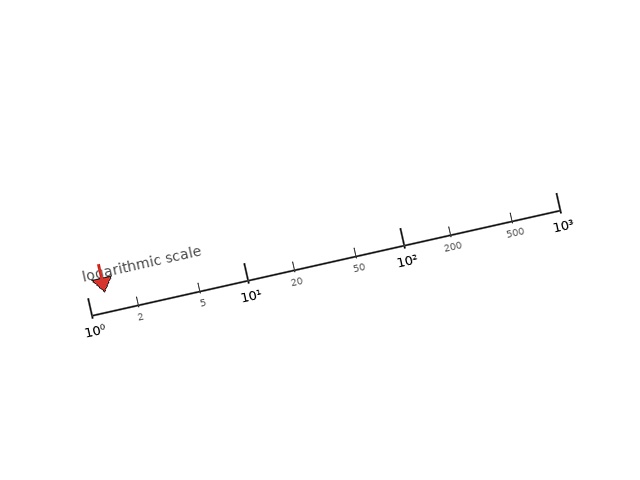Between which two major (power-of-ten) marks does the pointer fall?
The pointer is between 1 and 10.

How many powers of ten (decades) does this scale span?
The scale spans 3 decades, from 1 to 1000.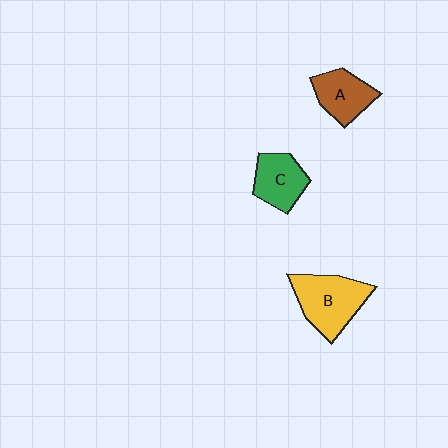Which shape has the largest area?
Shape B (yellow).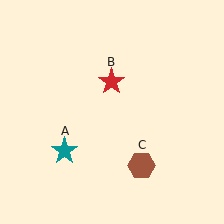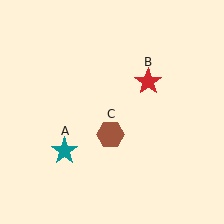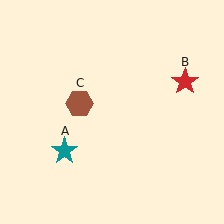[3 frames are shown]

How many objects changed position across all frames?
2 objects changed position: red star (object B), brown hexagon (object C).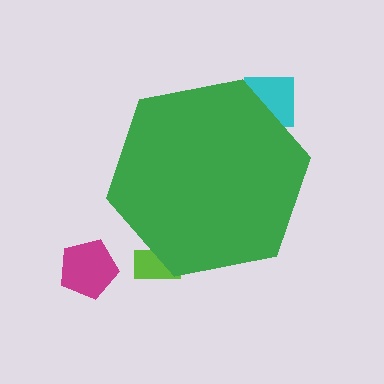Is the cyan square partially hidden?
Yes, the cyan square is partially hidden behind the green hexagon.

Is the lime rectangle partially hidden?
Yes, the lime rectangle is partially hidden behind the green hexagon.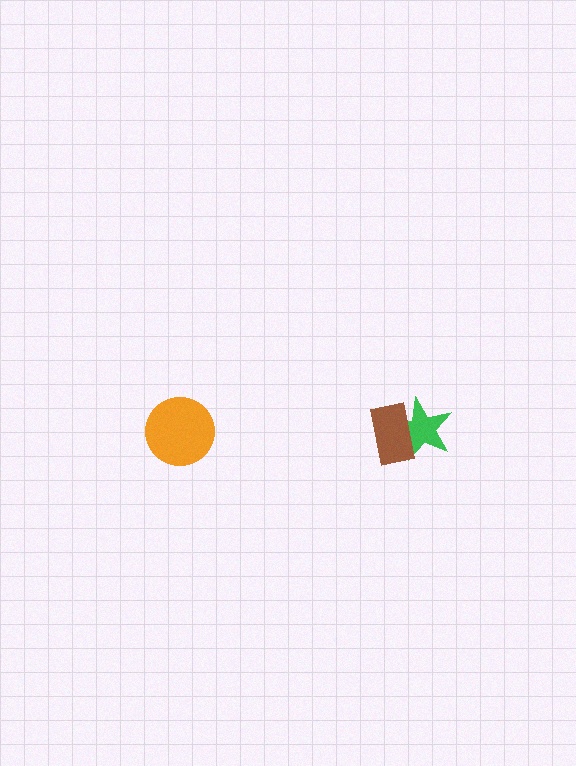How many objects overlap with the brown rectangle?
1 object overlaps with the brown rectangle.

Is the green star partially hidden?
Yes, it is partially covered by another shape.